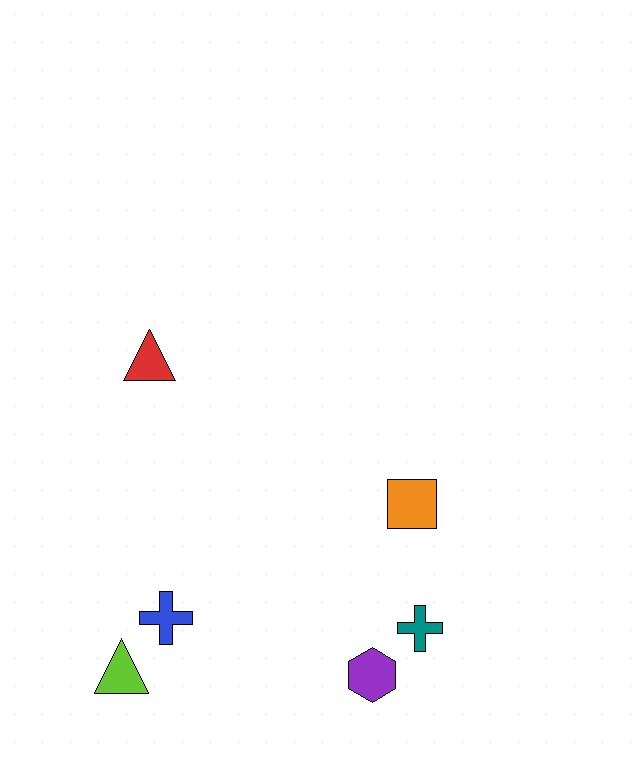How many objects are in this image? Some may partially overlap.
There are 6 objects.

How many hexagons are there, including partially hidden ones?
There is 1 hexagon.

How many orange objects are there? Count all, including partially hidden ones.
There is 1 orange object.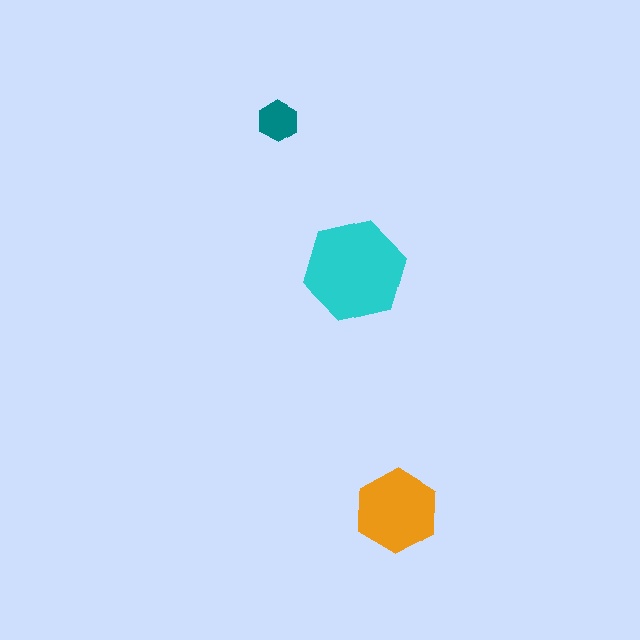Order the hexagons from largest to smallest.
the cyan one, the orange one, the teal one.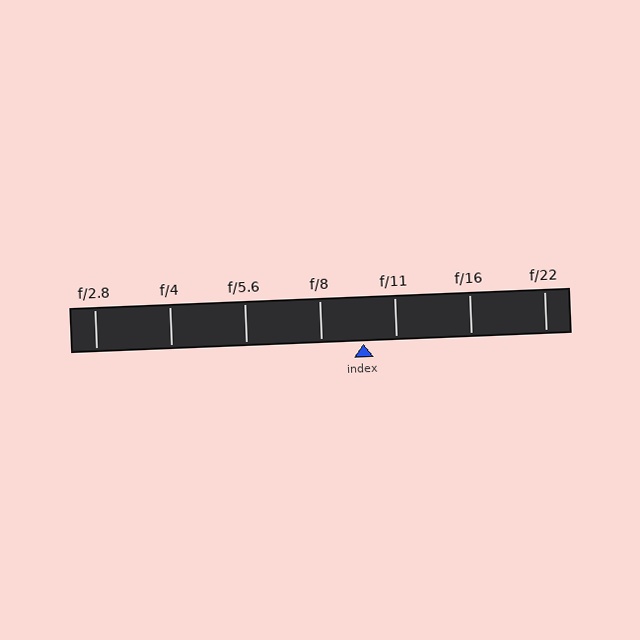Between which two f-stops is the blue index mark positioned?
The index mark is between f/8 and f/11.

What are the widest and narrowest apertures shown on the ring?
The widest aperture shown is f/2.8 and the narrowest is f/22.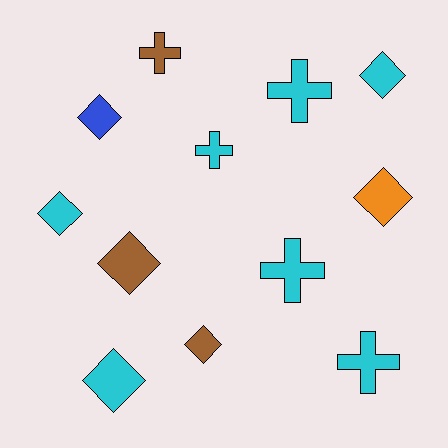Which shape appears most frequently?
Diamond, with 7 objects.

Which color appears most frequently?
Cyan, with 7 objects.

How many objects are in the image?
There are 12 objects.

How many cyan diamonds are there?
There are 3 cyan diamonds.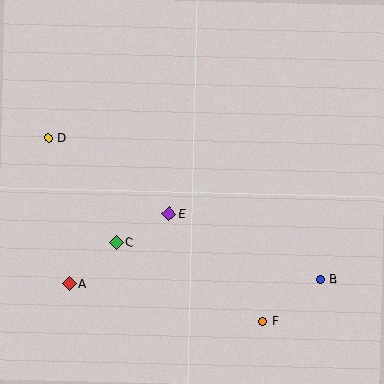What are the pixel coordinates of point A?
Point A is at (69, 284).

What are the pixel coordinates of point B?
Point B is at (320, 280).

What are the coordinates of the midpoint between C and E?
The midpoint between C and E is at (142, 228).